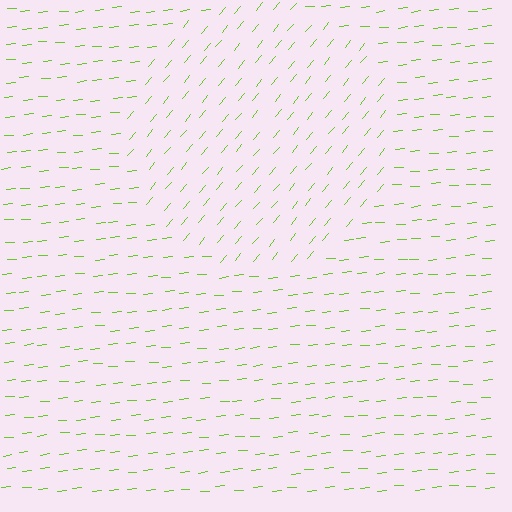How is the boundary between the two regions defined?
The boundary is defined purely by a change in line orientation (approximately 45 degrees difference). All lines are the same color and thickness.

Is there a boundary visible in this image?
Yes, there is a texture boundary formed by a change in line orientation.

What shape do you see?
I see a circle.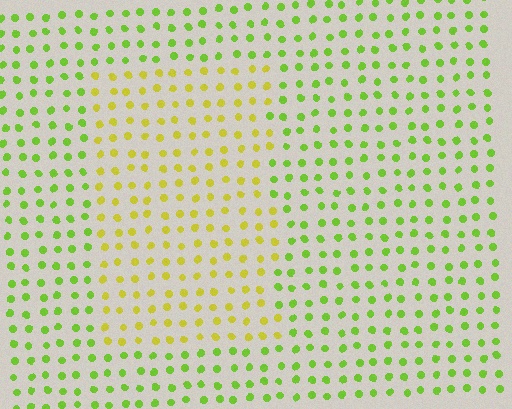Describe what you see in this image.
The image is filled with small lime elements in a uniform arrangement. A rectangle-shaped region is visible where the elements are tinted to a slightly different hue, forming a subtle color boundary.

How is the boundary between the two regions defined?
The boundary is defined purely by a slight shift in hue (about 35 degrees). Spacing, size, and orientation are identical on both sides.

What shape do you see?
I see a rectangle.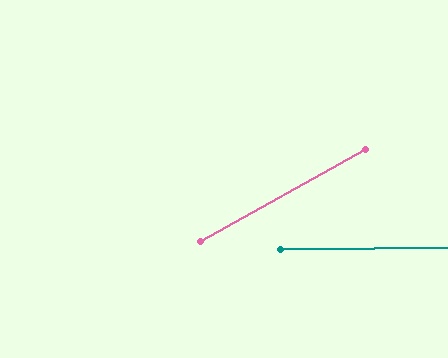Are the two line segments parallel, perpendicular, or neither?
Neither parallel nor perpendicular — they differ by about 29°.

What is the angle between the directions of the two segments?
Approximately 29 degrees.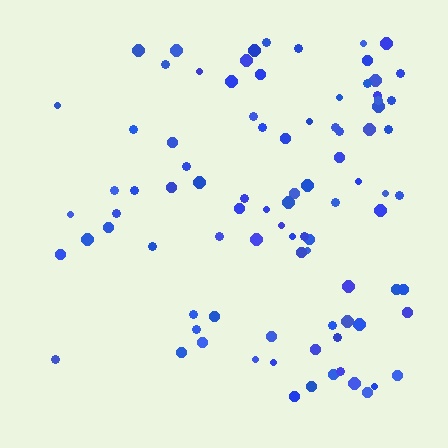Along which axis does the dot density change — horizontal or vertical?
Horizontal.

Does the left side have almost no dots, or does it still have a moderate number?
Still a moderate number, just noticeably fewer than the right.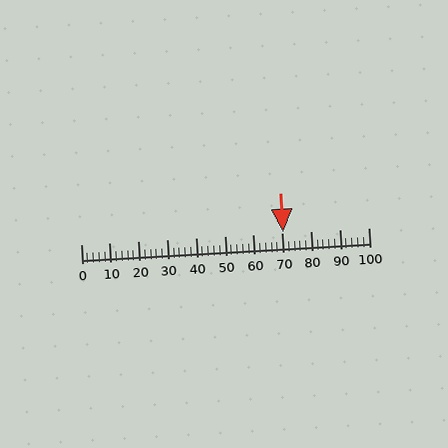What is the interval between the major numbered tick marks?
The major tick marks are spaced 10 units apart.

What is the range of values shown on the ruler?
The ruler shows values from 0 to 100.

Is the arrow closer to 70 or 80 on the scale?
The arrow is closer to 70.